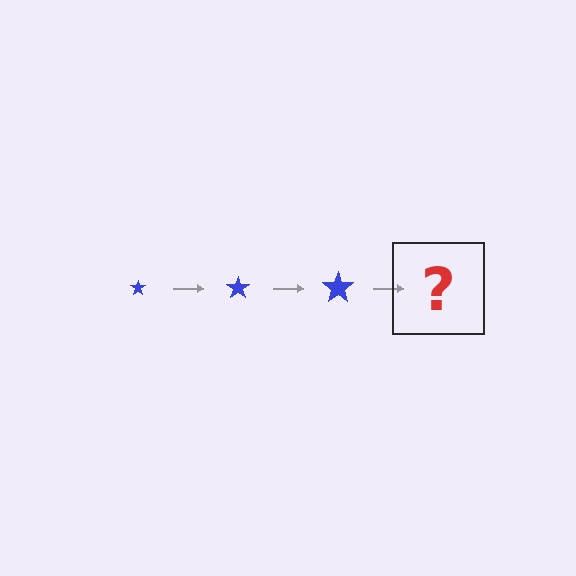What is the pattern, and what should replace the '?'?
The pattern is that the star gets progressively larger each step. The '?' should be a blue star, larger than the previous one.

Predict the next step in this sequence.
The next step is a blue star, larger than the previous one.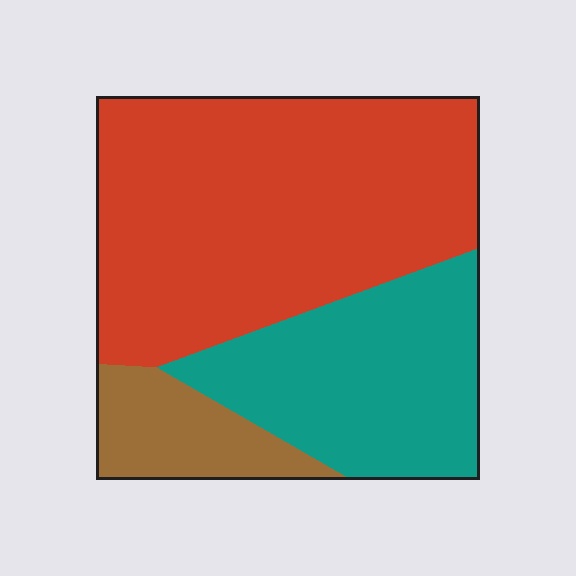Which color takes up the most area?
Red, at roughly 55%.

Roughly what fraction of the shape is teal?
Teal covers about 30% of the shape.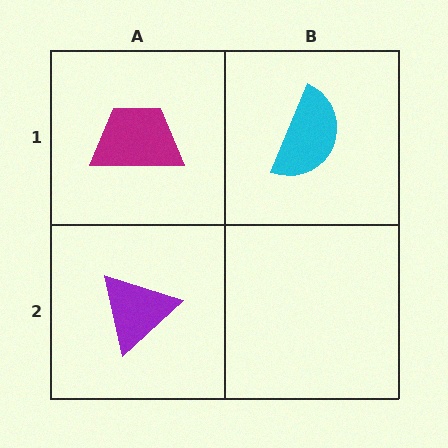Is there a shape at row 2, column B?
No, that cell is empty.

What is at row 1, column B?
A cyan semicircle.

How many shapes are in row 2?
1 shape.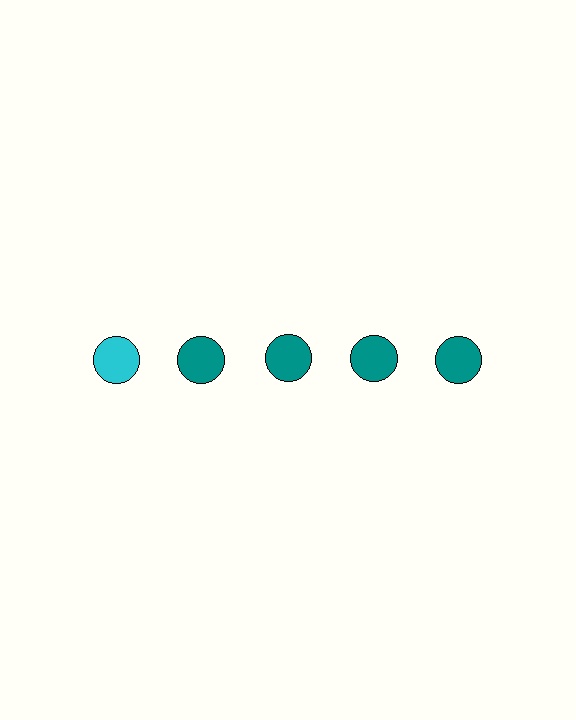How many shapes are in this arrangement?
There are 5 shapes arranged in a grid pattern.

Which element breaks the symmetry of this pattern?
The cyan circle in the top row, leftmost column breaks the symmetry. All other shapes are teal circles.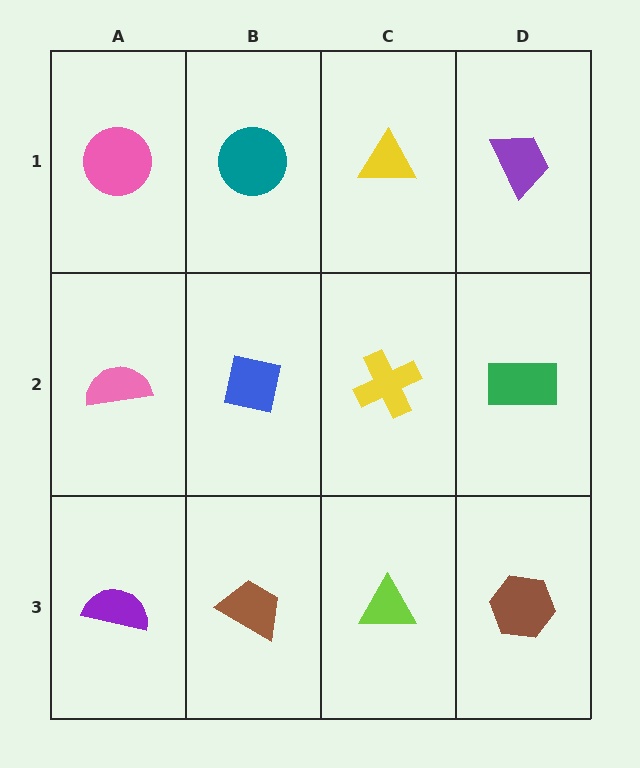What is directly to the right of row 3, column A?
A brown trapezoid.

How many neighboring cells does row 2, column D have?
3.